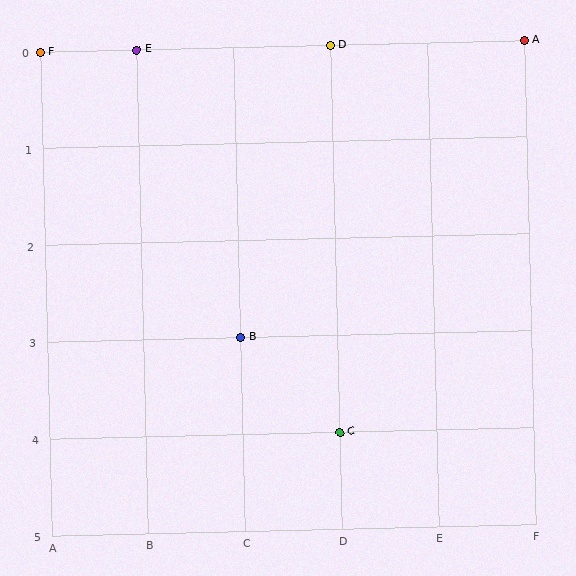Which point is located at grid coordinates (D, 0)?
Point D is at (D, 0).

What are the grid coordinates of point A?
Point A is at grid coordinates (F, 0).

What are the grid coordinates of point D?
Point D is at grid coordinates (D, 0).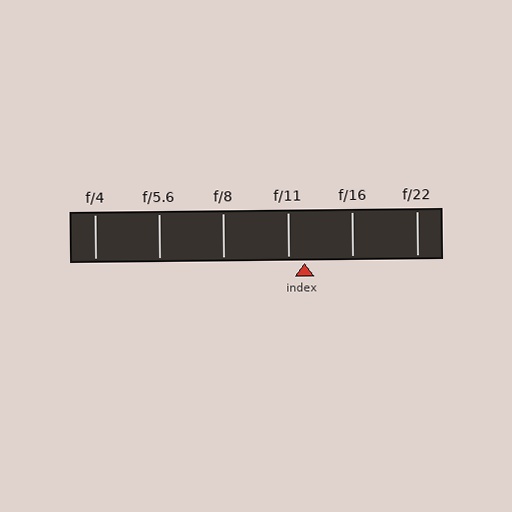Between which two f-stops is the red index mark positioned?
The index mark is between f/11 and f/16.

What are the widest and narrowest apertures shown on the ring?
The widest aperture shown is f/4 and the narrowest is f/22.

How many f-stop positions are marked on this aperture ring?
There are 6 f-stop positions marked.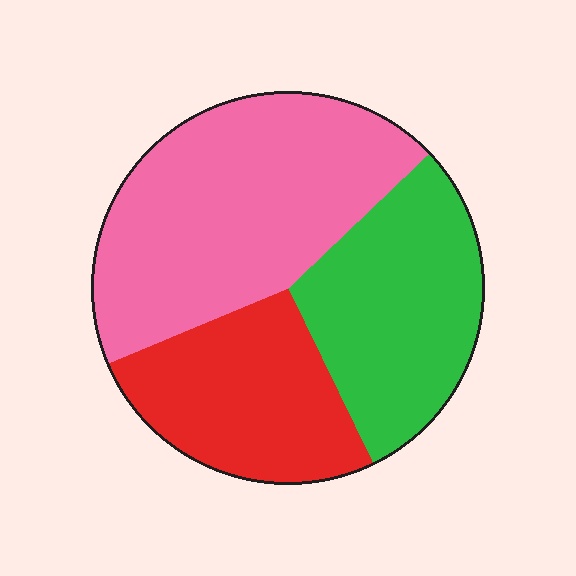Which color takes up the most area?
Pink, at roughly 45%.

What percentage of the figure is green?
Green covers 30% of the figure.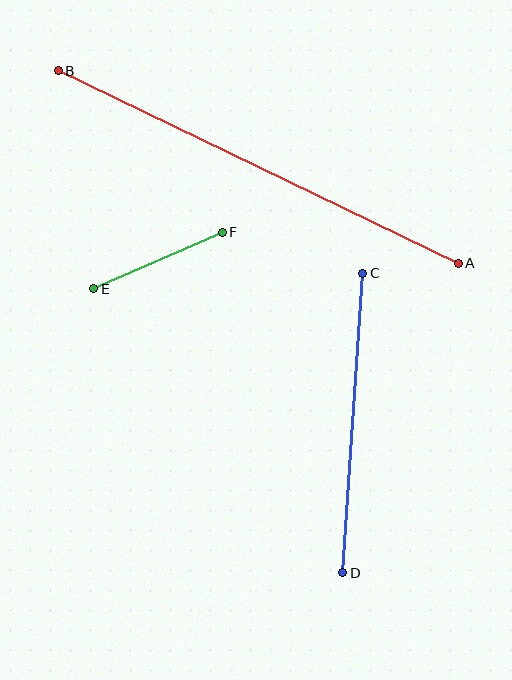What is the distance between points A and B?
The distance is approximately 444 pixels.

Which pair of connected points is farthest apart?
Points A and B are farthest apart.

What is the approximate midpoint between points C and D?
The midpoint is at approximately (353, 423) pixels.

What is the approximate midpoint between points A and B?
The midpoint is at approximately (258, 167) pixels.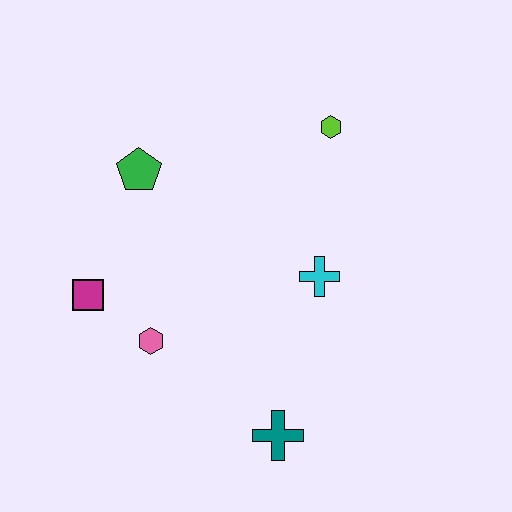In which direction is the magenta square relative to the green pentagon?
The magenta square is below the green pentagon.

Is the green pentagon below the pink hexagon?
No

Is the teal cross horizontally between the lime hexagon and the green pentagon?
Yes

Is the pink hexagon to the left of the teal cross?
Yes